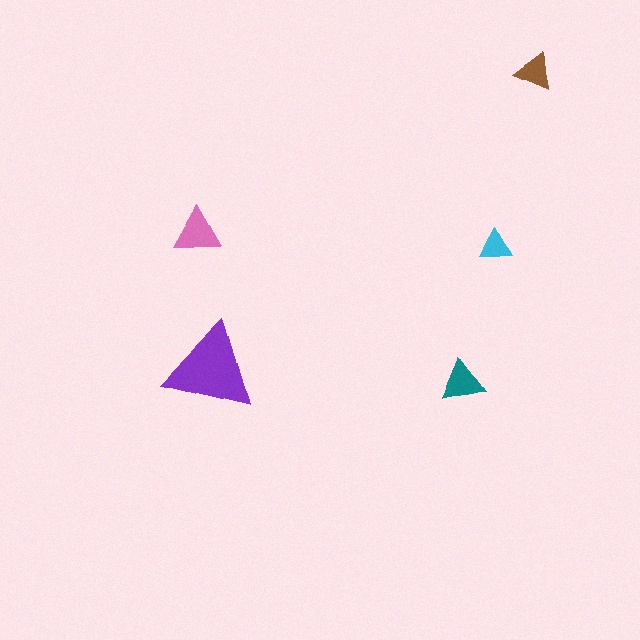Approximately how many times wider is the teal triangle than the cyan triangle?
About 1.5 times wider.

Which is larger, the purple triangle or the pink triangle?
The purple one.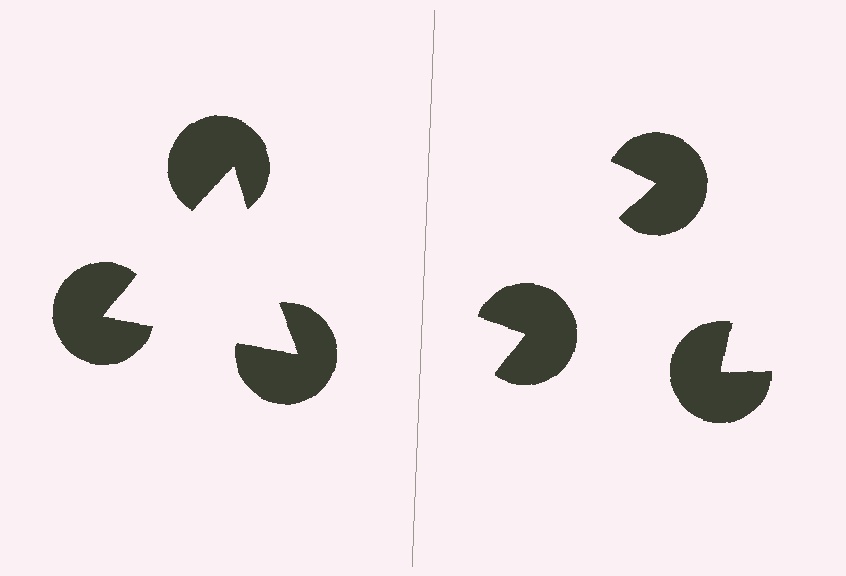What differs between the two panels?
The pac-man discs are positioned identically on both sides; only the wedge orientations differ. On the left they align to a triangle; on the right they are misaligned.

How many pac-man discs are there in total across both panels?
6 — 3 on each side.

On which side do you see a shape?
An illusory triangle appears on the left side. On the right side the wedge cuts are rotated, so no coherent shape forms.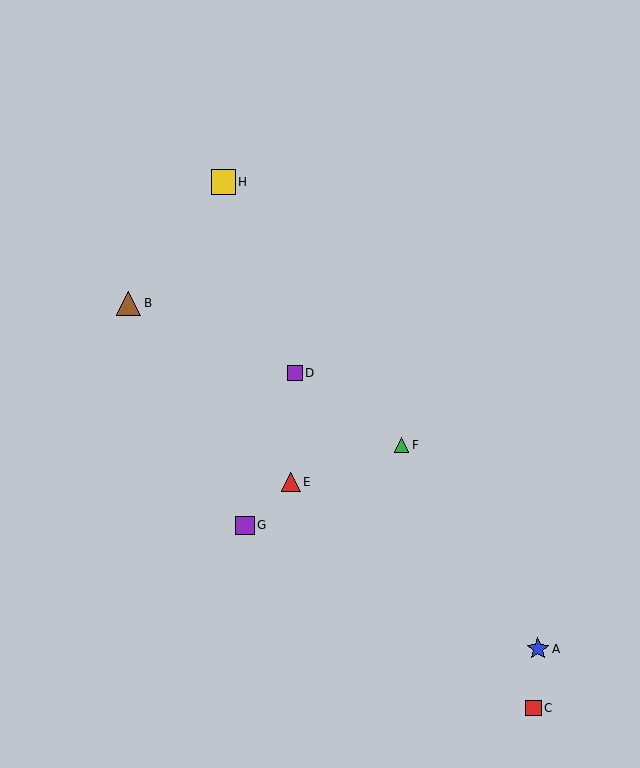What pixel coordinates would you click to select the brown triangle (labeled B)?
Click at (129, 303) to select the brown triangle B.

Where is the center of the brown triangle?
The center of the brown triangle is at (129, 303).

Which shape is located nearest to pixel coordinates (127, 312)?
The brown triangle (labeled B) at (129, 303) is nearest to that location.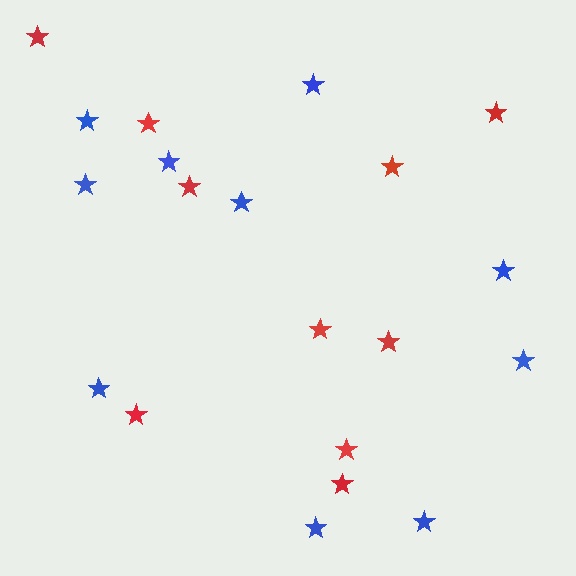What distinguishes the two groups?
There are 2 groups: one group of red stars (10) and one group of blue stars (10).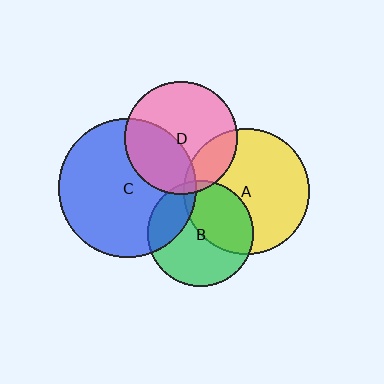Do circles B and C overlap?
Yes.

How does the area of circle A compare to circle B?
Approximately 1.4 times.